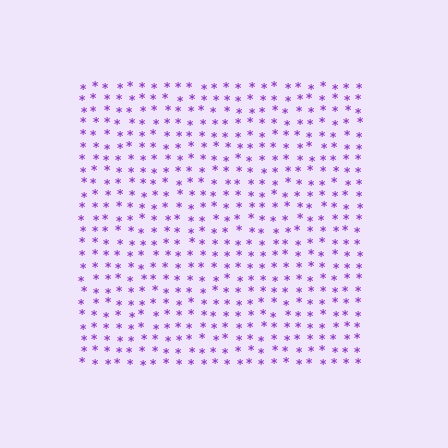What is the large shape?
The large shape is a square.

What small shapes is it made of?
It is made of small asterisks.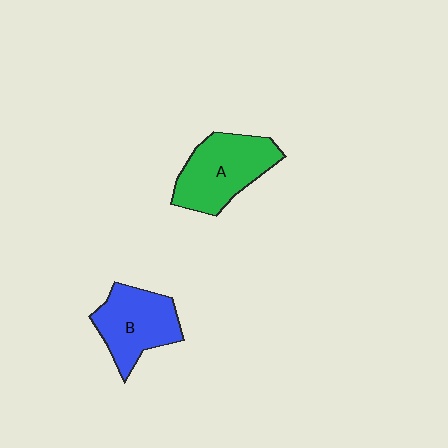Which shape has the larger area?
Shape A (green).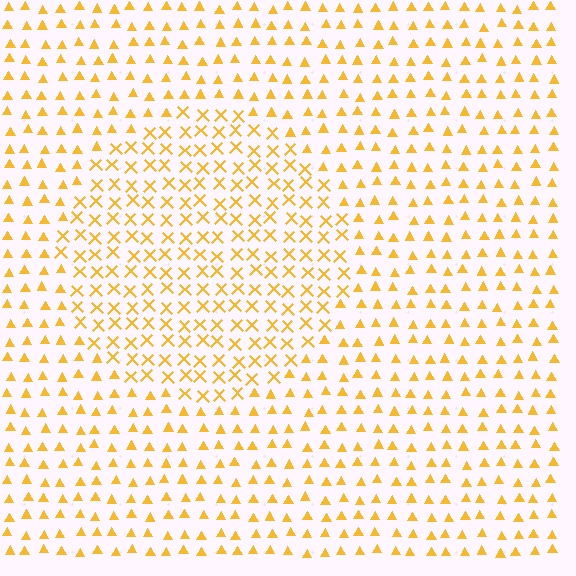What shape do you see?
I see a circle.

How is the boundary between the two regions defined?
The boundary is defined by a change in element shape: X marks inside vs. triangles outside. All elements share the same color and spacing.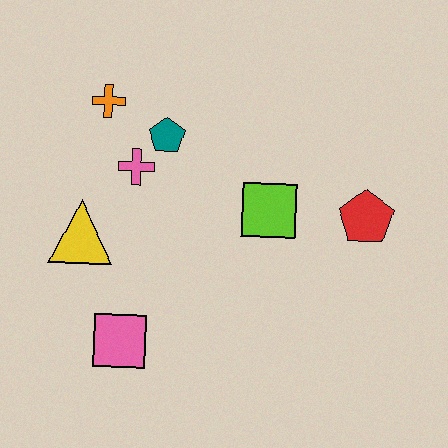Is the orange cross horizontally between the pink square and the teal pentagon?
No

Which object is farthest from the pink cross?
The red pentagon is farthest from the pink cross.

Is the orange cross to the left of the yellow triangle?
No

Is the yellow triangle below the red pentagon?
Yes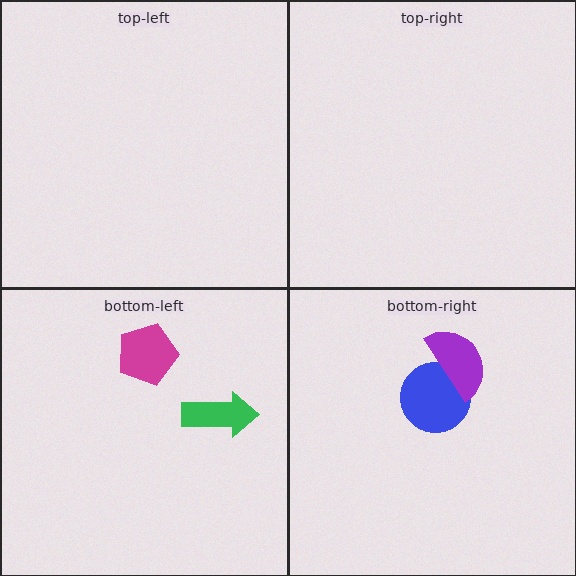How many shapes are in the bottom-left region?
2.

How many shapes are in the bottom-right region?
2.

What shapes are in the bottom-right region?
The blue circle, the purple semicircle.